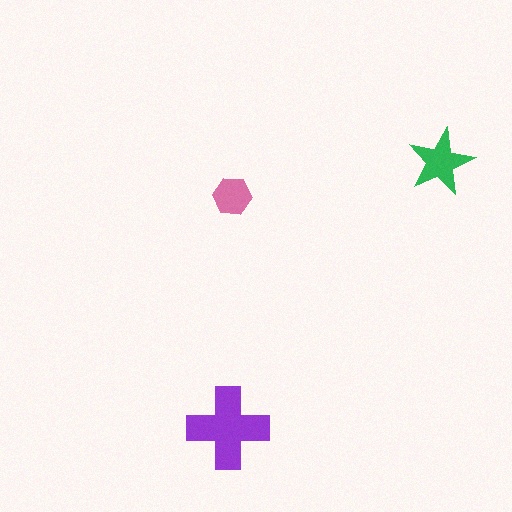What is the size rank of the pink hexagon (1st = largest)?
3rd.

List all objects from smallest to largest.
The pink hexagon, the green star, the purple cross.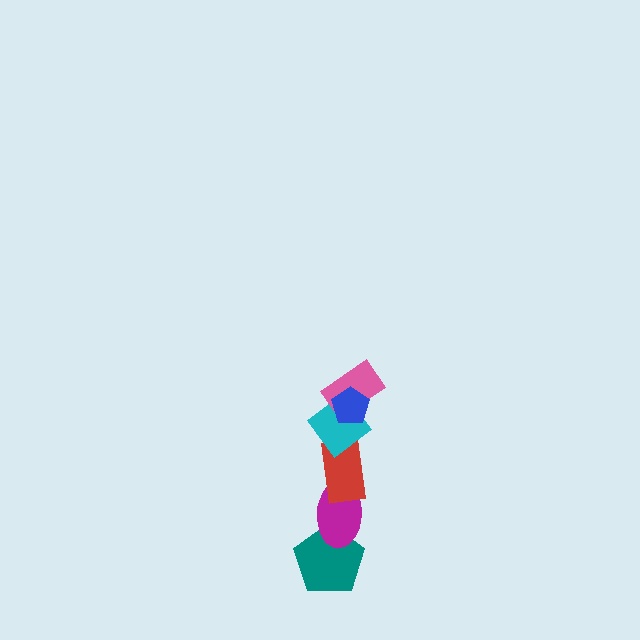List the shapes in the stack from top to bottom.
From top to bottom: the blue pentagon, the pink rectangle, the cyan diamond, the red rectangle, the magenta ellipse, the teal pentagon.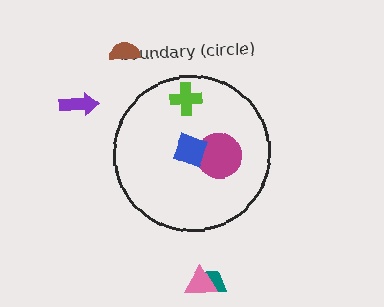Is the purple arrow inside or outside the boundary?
Outside.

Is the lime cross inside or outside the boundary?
Inside.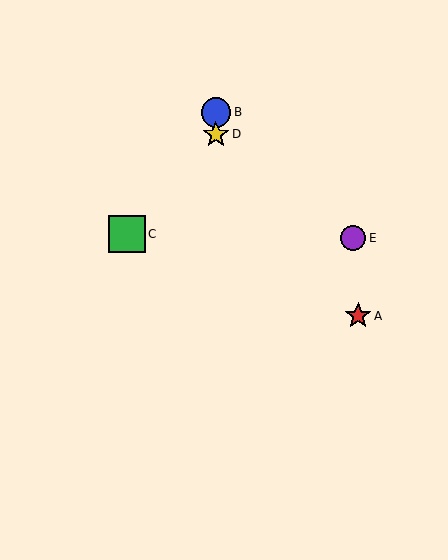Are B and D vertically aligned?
Yes, both are at x≈216.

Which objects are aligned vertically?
Objects B, D are aligned vertically.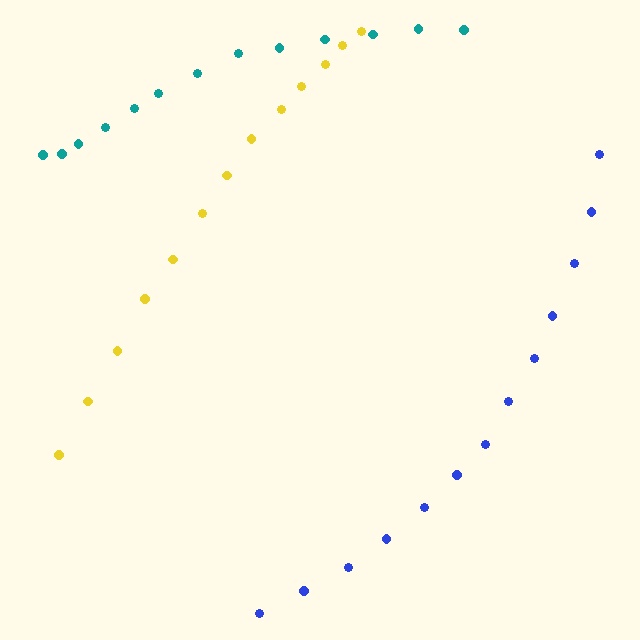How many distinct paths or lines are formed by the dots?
There are 3 distinct paths.